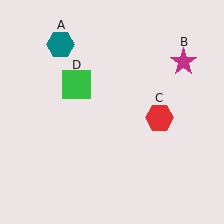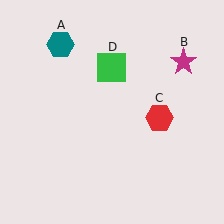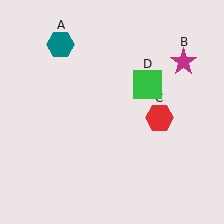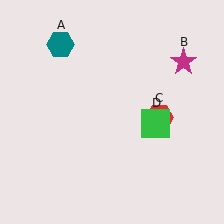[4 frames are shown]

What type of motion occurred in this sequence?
The green square (object D) rotated clockwise around the center of the scene.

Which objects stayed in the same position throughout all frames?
Teal hexagon (object A) and magenta star (object B) and red hexagon (object C) remained stationary.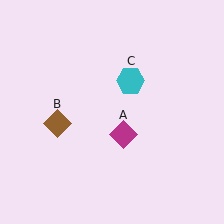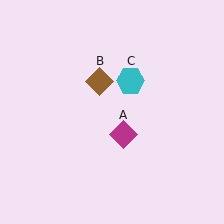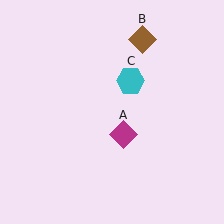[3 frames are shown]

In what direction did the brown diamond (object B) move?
The brown diamond (object B) moved up and to the right.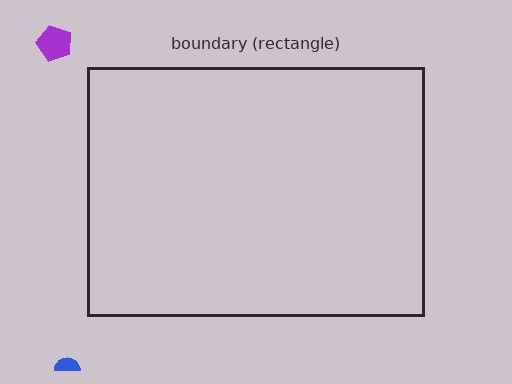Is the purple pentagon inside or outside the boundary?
Outside.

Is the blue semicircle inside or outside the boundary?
Outside.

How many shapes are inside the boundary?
0 inside, 2 outside.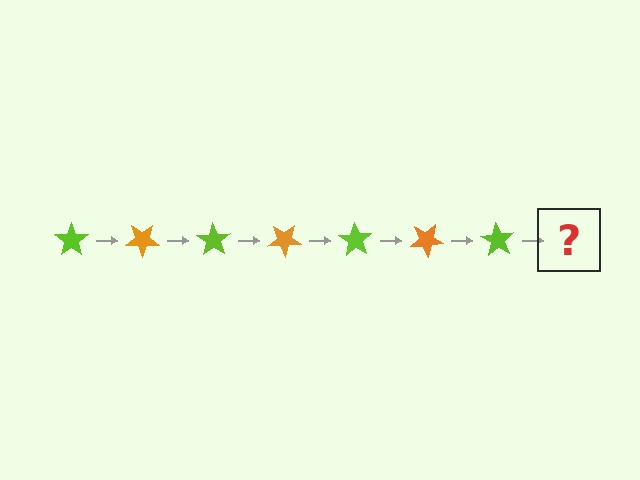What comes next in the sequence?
The next element should be an orange star, rotated 245 degrees from the start.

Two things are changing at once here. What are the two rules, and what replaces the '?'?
The two rules are that it rotates 35 degrees each step and the color cycles through lime and orange. The '?' should be an orange star, rotated 245 degrees from the start.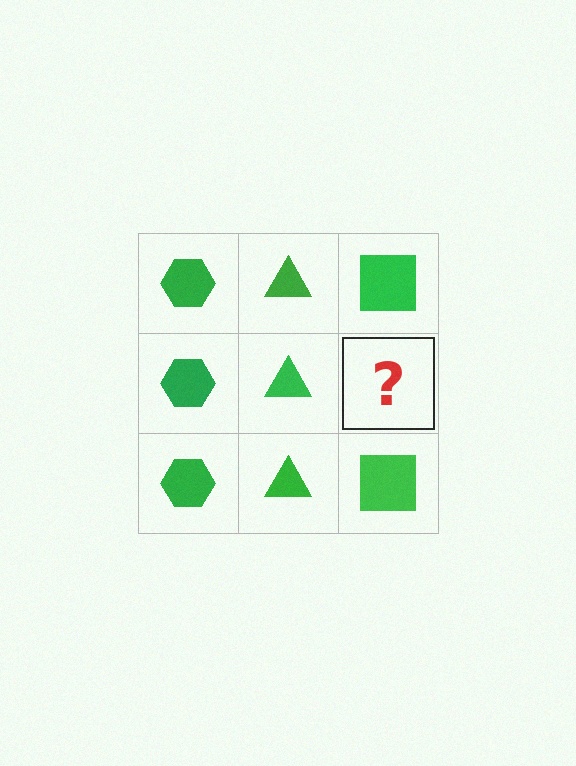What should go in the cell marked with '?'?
The missing cell should contain a green square.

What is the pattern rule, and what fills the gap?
The rule is that each column has a consistent shape. The gap should be filled with a green square.